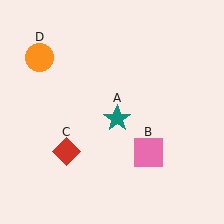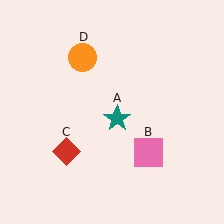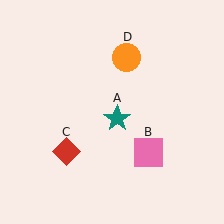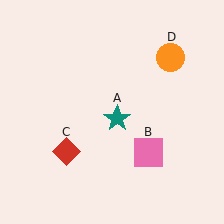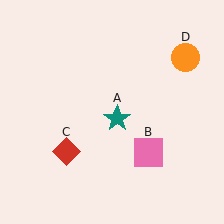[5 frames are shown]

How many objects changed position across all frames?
1 object changed position: orange circle (object D).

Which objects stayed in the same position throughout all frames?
Teal star (object A) and pink square (object B) and red diamond (object C) remained stationary.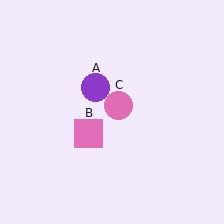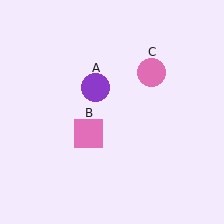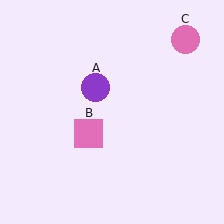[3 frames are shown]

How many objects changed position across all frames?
1 object changed position: pink circle (object C).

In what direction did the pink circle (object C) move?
The pink circle (object C) moved up and to the right.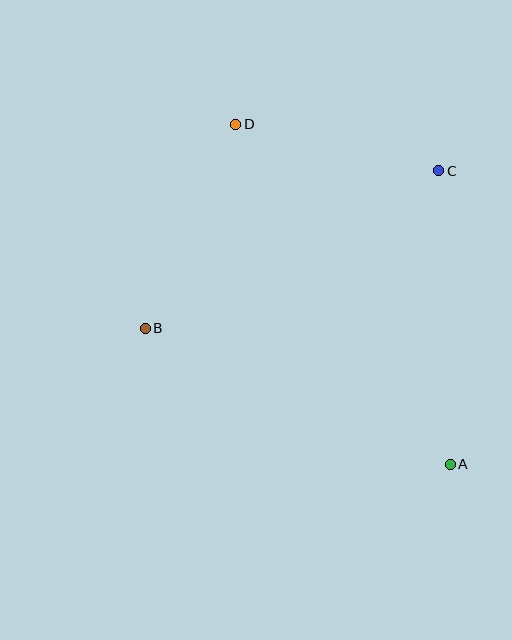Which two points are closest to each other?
Points C and D are closest to each other.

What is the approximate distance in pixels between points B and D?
The distance between B and D is approximately 223 pixels.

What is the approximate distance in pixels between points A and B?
The distance between A and B is approximately 334 pixels.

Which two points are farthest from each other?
Points A and D are farthest from each other.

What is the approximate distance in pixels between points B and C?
The distance between B and C is approximately 333 pixels.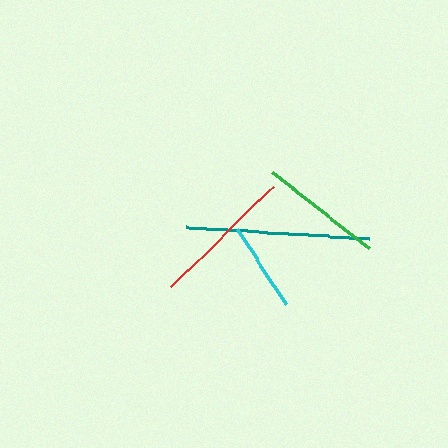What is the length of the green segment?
The green segment is approximately 123 pixels long.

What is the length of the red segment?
The red segment is approximately 144 pixels long.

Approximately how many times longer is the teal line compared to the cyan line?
The teal line is approximately 2.1 times the length of the cyan line.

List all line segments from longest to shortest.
From longest to shortest: teal, red, green, cyan.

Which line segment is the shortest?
The cyan line is the shortest at approximately 89 pixels.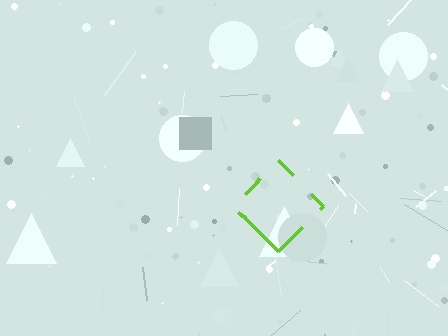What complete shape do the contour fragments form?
The contour fragments form a diamond.